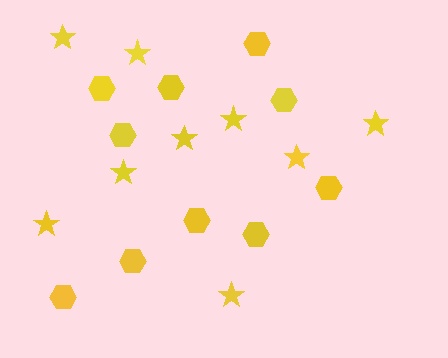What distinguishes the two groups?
There are 2 groups: one group of hexagons (10) and one group of stars (9).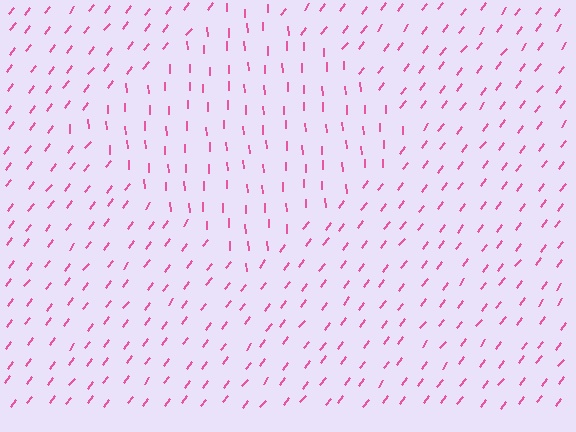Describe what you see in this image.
The image is filled with small pink line segments. A diamond region in the image has lines oriented differently from the surrounding lines, creating a visible texture boundary.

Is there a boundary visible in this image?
Yes, there is a texture boundary formed by a change in line orientation.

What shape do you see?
I see a diamond.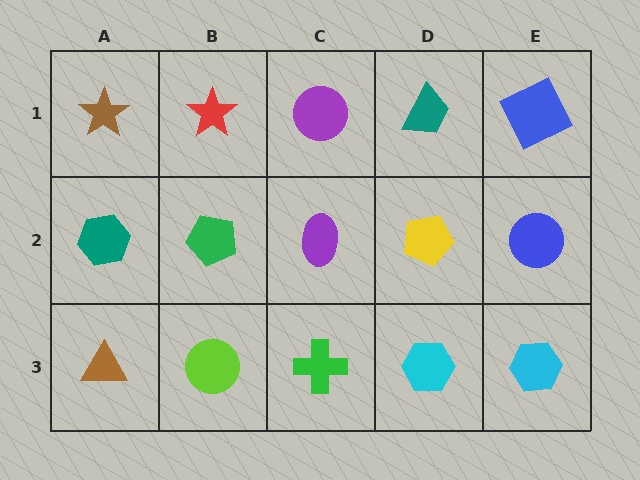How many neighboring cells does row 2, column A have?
3.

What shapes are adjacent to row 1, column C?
A purple ellipse (row 2, column C), a red star (row 1, column B), a teal trapezoid (row 1, column D).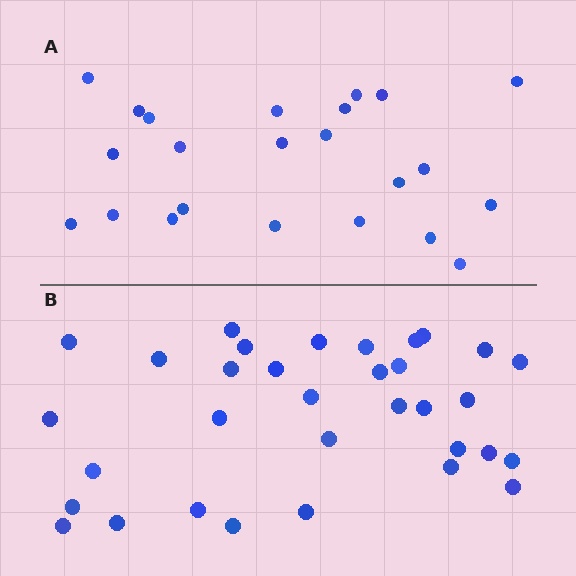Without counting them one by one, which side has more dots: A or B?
Region B (the bottom region) has more dots.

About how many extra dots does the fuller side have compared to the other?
Region B has roughly 10 or so more dots than region A.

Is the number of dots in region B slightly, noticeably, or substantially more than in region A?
Region B has noticeably more, but not dramatically so. The ratio is roughly 1.4 to 1.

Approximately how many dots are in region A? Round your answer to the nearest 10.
About 20 dots. (The exact count is 23, which rounds to 20.)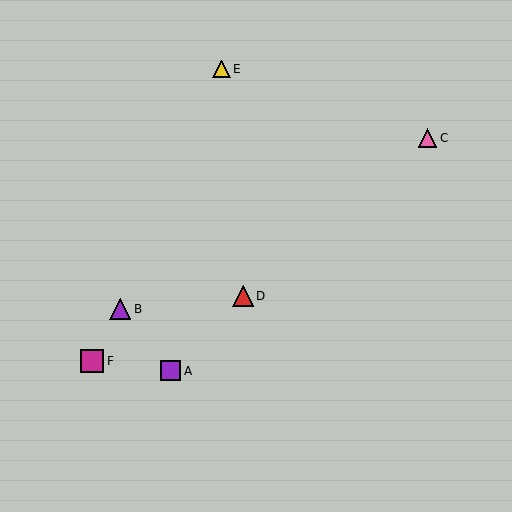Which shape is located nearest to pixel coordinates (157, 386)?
The purple square (labeled A) at (171, 371) is nearest to that location.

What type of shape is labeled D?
Shape D is a red triangle.